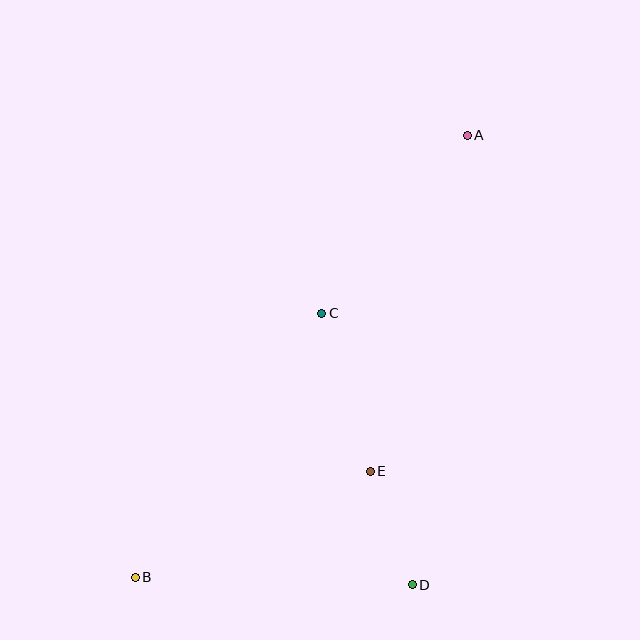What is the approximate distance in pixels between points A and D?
The distance between A and D is approximately 453 pixels.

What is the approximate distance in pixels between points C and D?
The distance between C and D is approximately 286 pixels.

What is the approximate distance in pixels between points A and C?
The distance between A and C is approximately 230 pixels.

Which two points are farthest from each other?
Points A and B are farthest from each other.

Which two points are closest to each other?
Points D and E are closest to each other.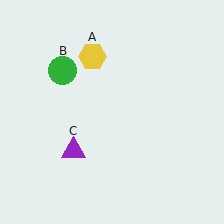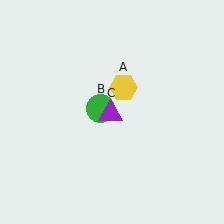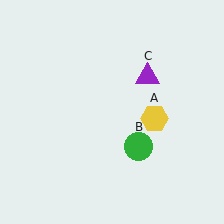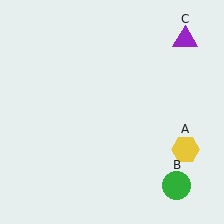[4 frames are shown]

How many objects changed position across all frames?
3 objects changed position: yellow hexagon (object A), green circle (object B), purple triangle (object C).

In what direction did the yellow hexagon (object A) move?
The yellow hexagon (object A) moved down and to the right.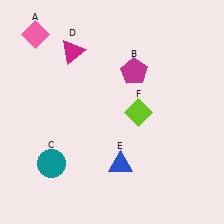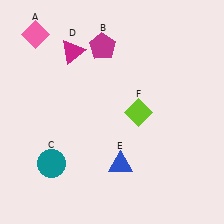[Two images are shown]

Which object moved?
The magenta pentagon (B) moved left.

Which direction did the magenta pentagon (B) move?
The magenta pentagon (B) moved left.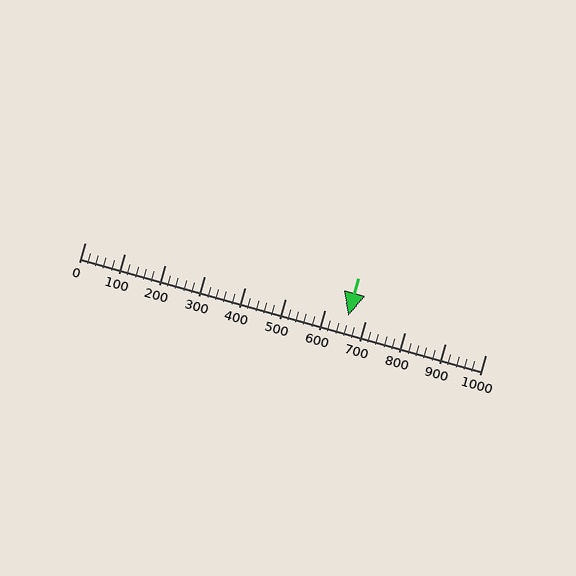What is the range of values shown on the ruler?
The ruler shows values from 0 to 1000.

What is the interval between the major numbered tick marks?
The major tick marks are spaced 100 units apart.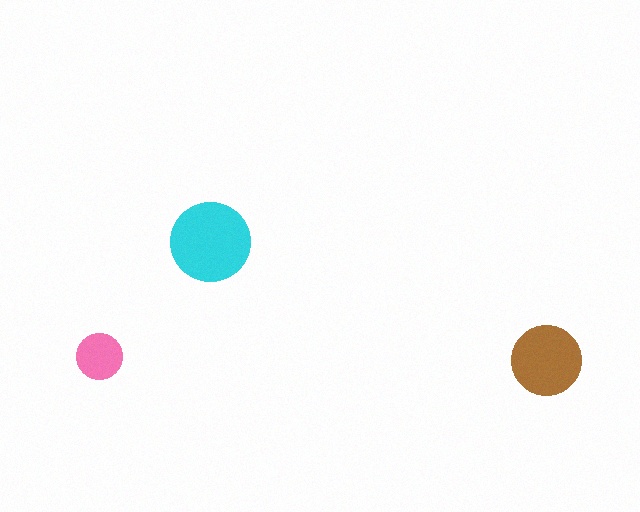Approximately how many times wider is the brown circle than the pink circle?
About 1.5 times wider.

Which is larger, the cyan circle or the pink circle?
The cyan one.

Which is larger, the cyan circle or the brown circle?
The cyan one.